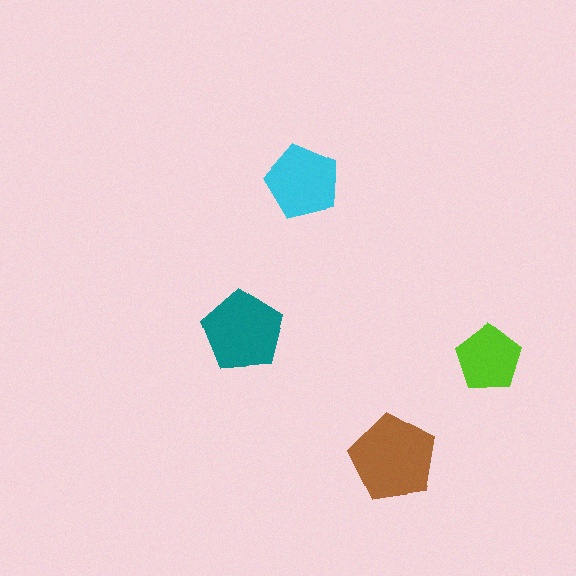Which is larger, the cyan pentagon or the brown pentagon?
The brown one.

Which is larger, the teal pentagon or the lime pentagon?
The teal one.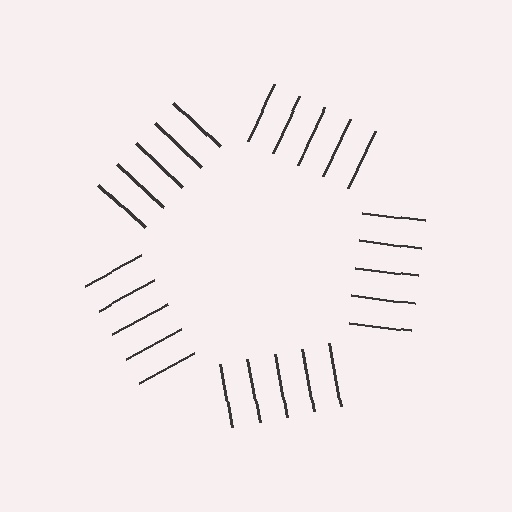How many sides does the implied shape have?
5 sides — the line-ends trace a pentagon.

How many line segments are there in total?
25 — 5 along each of the 5 edges.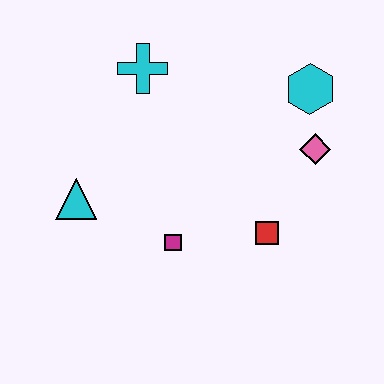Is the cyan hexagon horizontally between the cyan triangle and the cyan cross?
No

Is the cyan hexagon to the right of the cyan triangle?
Yes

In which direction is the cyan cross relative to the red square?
The cyan cross is above the red square.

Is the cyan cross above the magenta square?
Yes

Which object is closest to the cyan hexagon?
The pink diamond is closest to the cyan hexagon.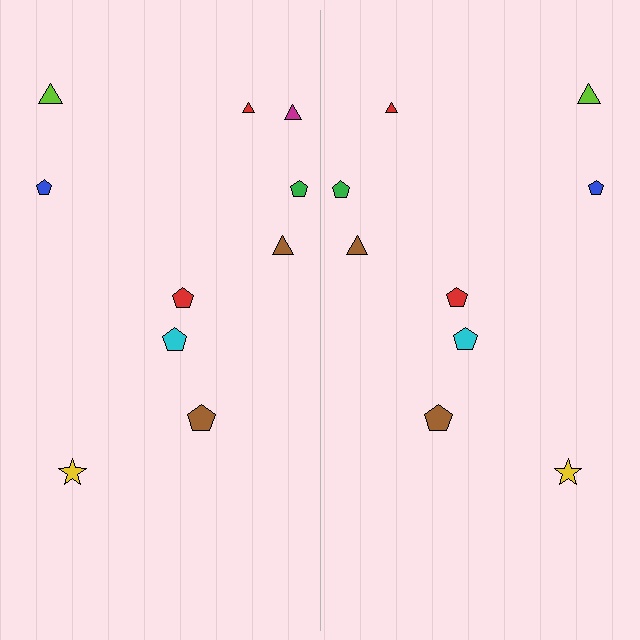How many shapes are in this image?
There are 19 shapes in this image.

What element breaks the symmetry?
A magenta triangle is missing from the right side.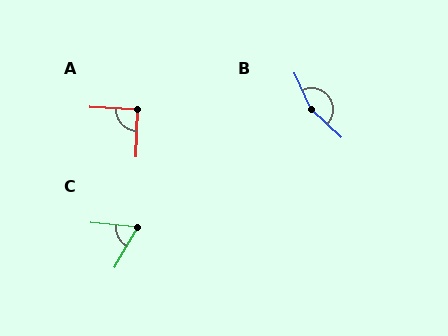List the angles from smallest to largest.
C (65°), A (90°), B (158°).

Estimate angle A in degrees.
Approximately 90 degrees.